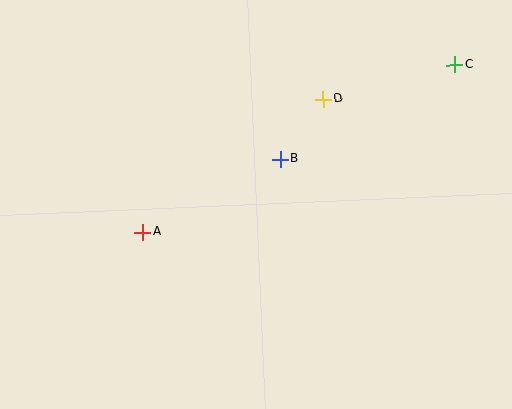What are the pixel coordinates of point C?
Point C is at (455, 65).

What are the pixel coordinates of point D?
Point D is at (323, 99).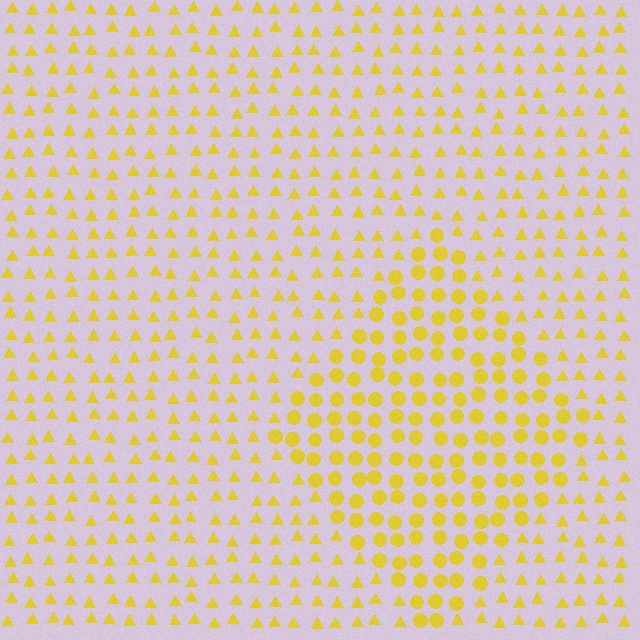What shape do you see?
I see a diamond.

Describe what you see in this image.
The image is filled with small yellow elements arranged in a uniform grid. A diamond-shaped region contains circles, while the surrounding area contains triangles. The boundary is defined purely by the change in element shape.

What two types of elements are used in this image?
The image uses circles inside the diamond region and triangles outside it.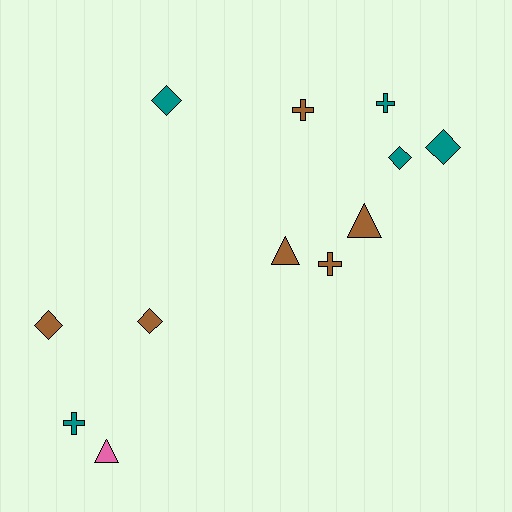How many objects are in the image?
There are 12 objects.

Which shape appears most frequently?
Diamond, with 5 objects.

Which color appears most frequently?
Brown, with 6 objects.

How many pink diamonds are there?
There are no pink diamonds.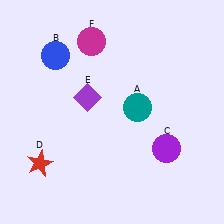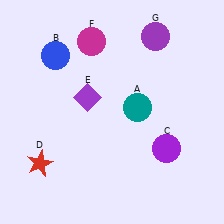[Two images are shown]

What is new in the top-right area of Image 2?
A purple circle (G) was added in the top-right area of Image 2.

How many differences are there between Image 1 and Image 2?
There is 1 difference between the two images.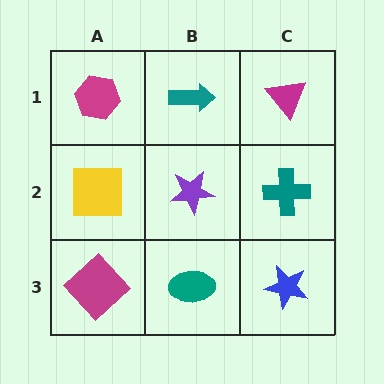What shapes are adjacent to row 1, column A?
A yellow square (row 2, column A), a teal arrow (row 1, column B).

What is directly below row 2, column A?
A magenta diamond.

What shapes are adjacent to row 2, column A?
A magenta hexagon (row 1, column A), a magenta diamond (row 3, column A), a purple star (row 2, column B).